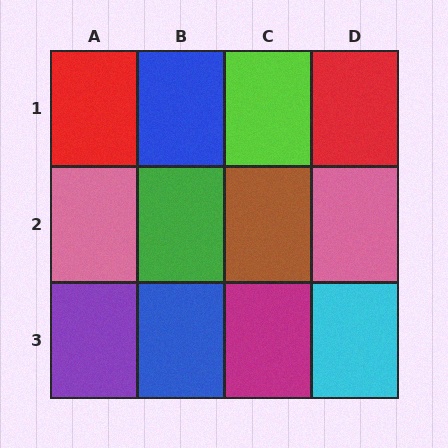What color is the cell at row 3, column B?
Blue.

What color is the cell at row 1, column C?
Lime.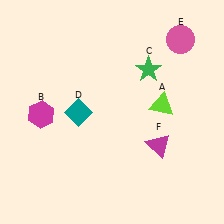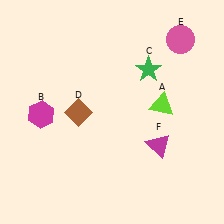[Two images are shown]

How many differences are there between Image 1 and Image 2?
There is 1 difference between the two images.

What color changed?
The diamond (D) changed from teal in Image 1 to brown in Image 2.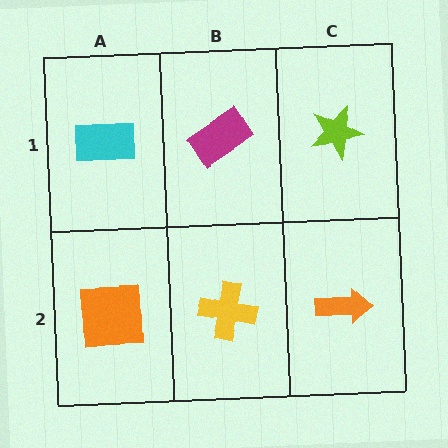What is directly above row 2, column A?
A cyan rectangle.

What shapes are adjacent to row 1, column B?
A yellow cross (row 2, column B), a cyan rectangle (row 1, column A), a lime star (row 1, column C).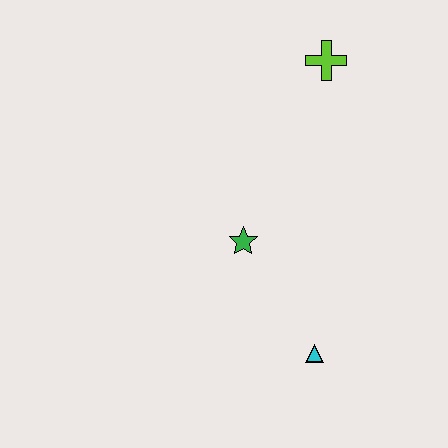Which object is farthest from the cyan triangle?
The lime cross is farthest from the cyan triangle.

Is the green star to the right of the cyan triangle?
No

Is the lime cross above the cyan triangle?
Yes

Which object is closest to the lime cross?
The green star is closest to the lime cross.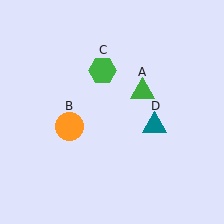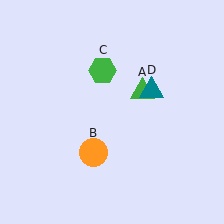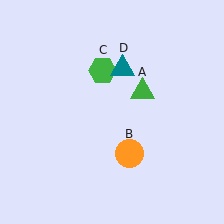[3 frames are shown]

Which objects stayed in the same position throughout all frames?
Green triangle (object A) and green hexagon (object C) remained stationary.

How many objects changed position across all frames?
2 objects changed position: orange circle (object B), teal triangle (object D).